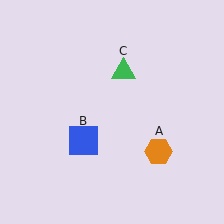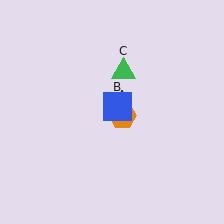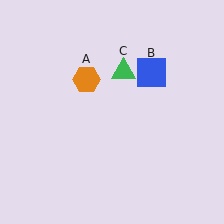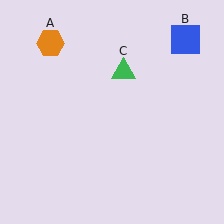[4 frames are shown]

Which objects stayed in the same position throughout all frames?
Green triangle (object C) remained stationary.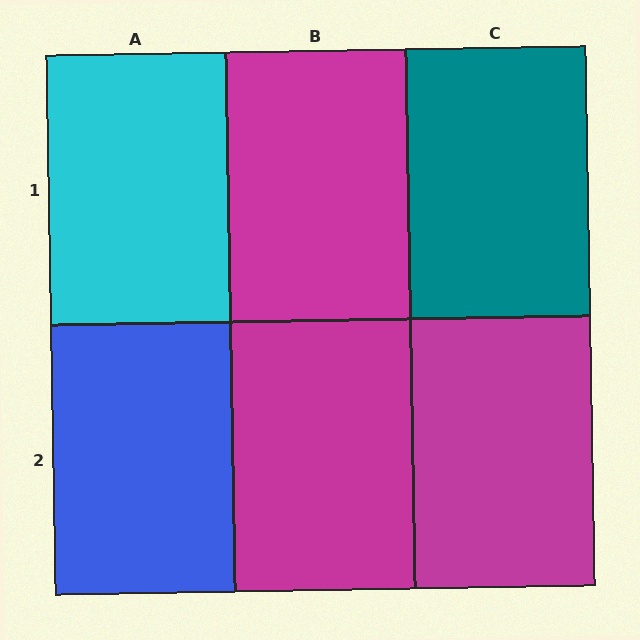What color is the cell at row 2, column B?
Magenta.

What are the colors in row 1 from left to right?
Cyan, magenta, teal.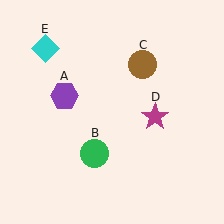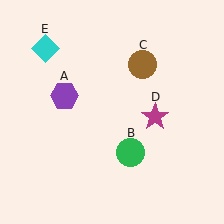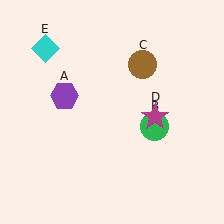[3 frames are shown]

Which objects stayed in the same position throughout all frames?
Purple hexagon (object A) and brown circle (object C) and magenta star (object D) and cyan diamond (object E) remained stationary.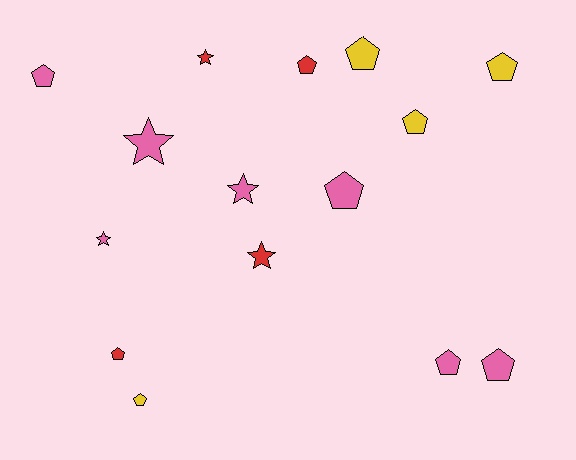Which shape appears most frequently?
Pentagon, with 10 objects.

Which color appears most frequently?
Pink, with 7 objects.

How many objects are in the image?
There are 15 objects.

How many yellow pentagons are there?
There are 4 yellow pentagons.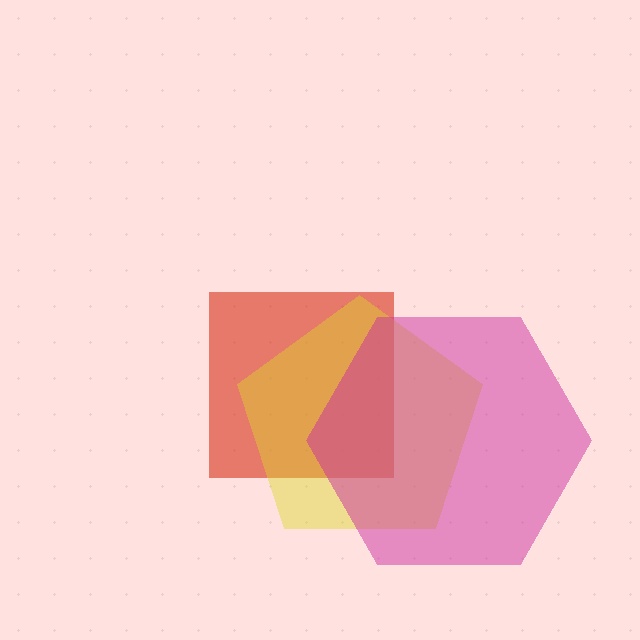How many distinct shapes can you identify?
There are 3 distinct shapes: a red square, a yellow pentagon, a magenta hexagon.